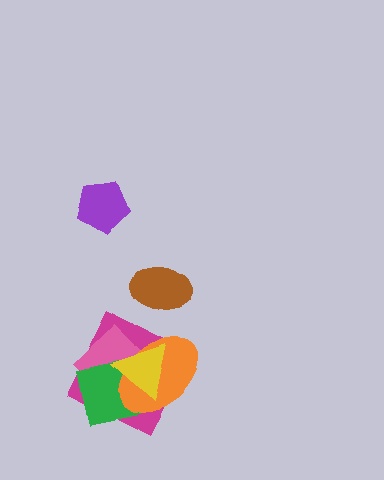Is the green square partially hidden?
Yes, it is partially covered by another shape.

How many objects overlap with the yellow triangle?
4 objects overlap with the yellow triangle.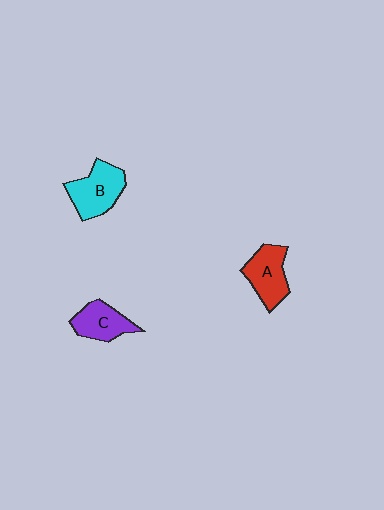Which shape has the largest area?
Shape B (cyan).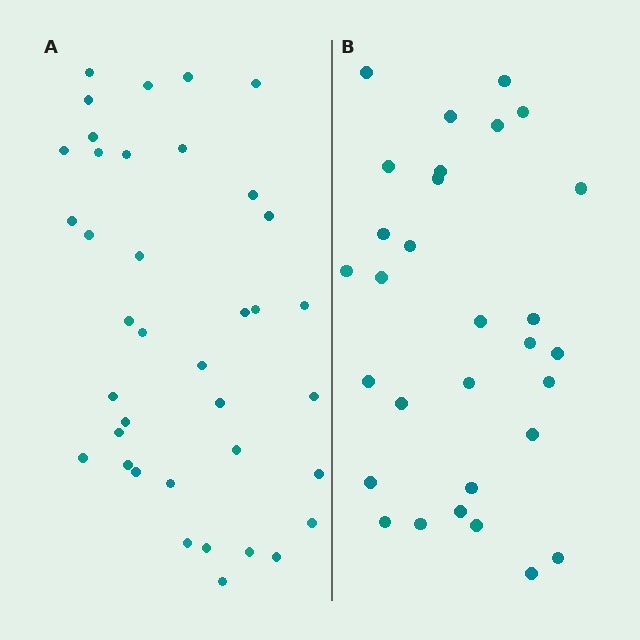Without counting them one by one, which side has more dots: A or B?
Region A (the left region) has more dots.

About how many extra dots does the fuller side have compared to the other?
Region A has roughly 8 or so more dots than region B.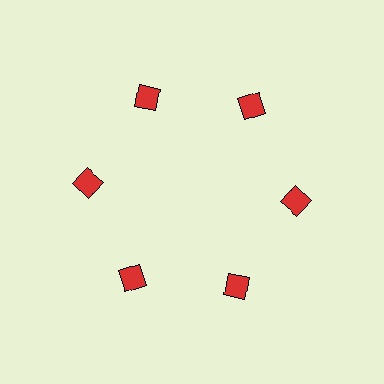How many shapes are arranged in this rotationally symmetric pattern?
There are 6 shapes, arranged in 6 groups of 1.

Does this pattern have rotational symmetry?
Yes, this pattern has 6-fold rotational symmetry. It looks the same after rotating 60 degrees around the center.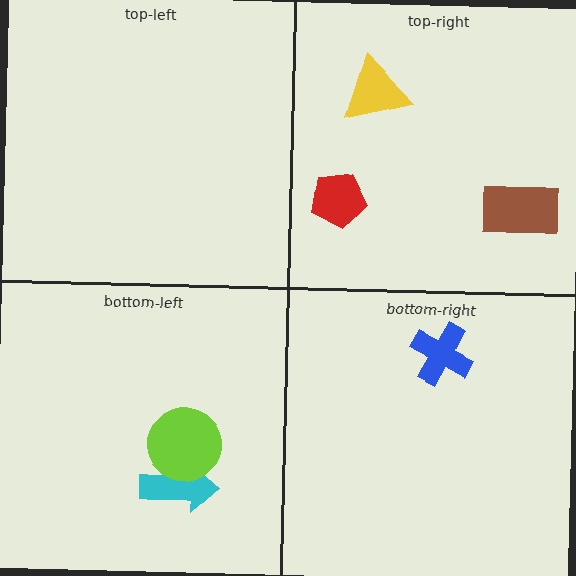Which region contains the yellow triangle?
The top-right region.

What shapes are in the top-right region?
The brown rectangle, the red pentagon, the yellow triangle.